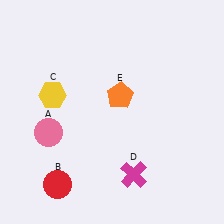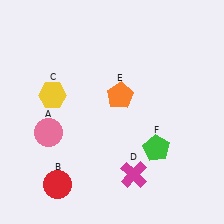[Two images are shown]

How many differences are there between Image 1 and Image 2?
There is 1 difference between the two images.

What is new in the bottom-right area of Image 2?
A green pentagon (F) was added in the bottom-right area of Image 2.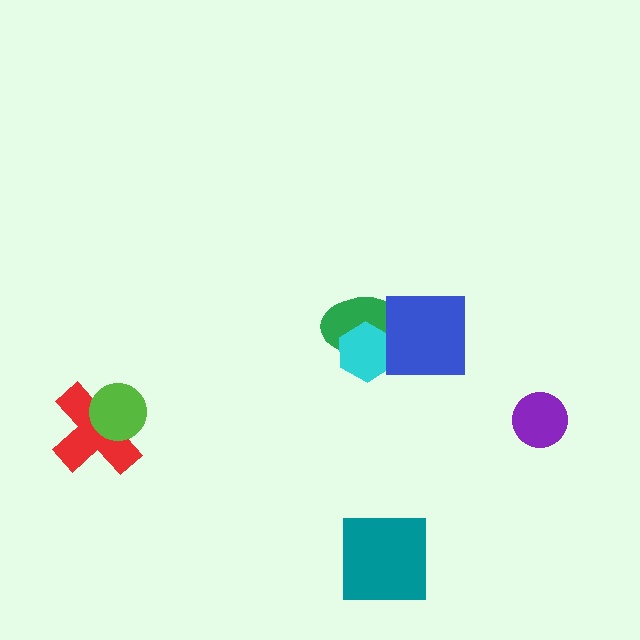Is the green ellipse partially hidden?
Yes, it is partially covered by another shape.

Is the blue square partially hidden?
No, no other shape covers it.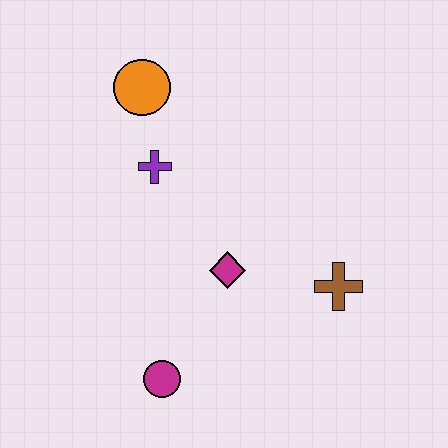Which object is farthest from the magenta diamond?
The orange circle is farthest from the magenta diamond.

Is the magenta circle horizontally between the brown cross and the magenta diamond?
No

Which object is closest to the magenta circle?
The magenta diamond is closest to the magenta circle.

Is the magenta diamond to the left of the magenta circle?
No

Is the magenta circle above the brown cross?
No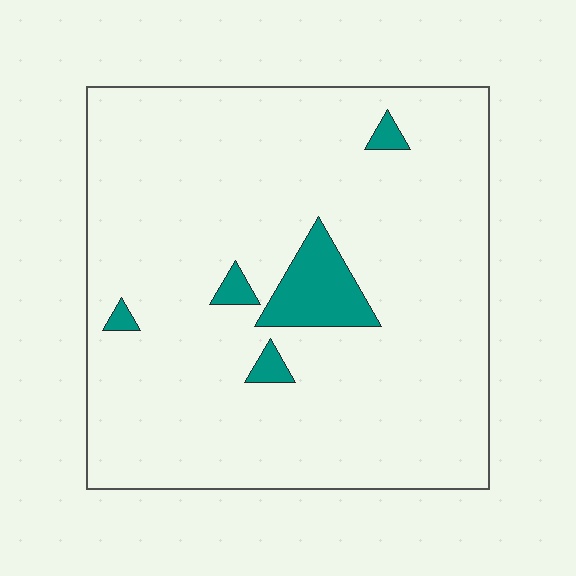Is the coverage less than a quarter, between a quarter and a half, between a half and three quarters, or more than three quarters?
Less than a quarter.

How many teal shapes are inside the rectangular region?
5.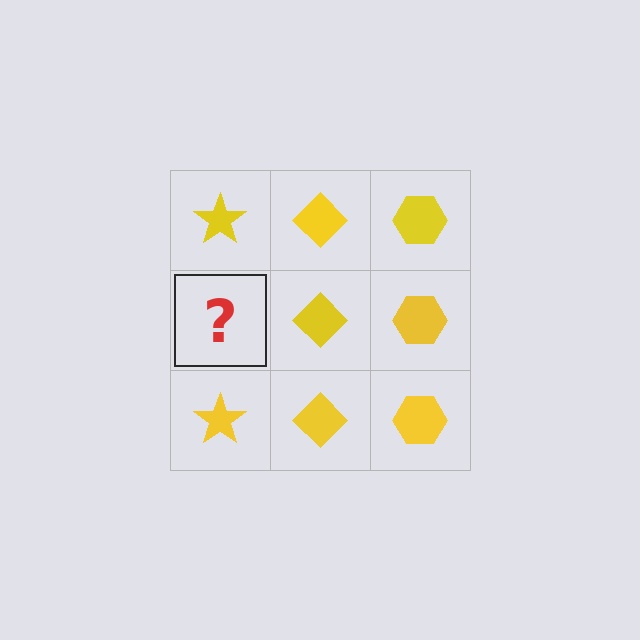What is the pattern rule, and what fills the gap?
The rule is that each column has a consistent shape. The gap should be filled with a yellow star.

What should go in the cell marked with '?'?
The missing cell should contain a yellow star.